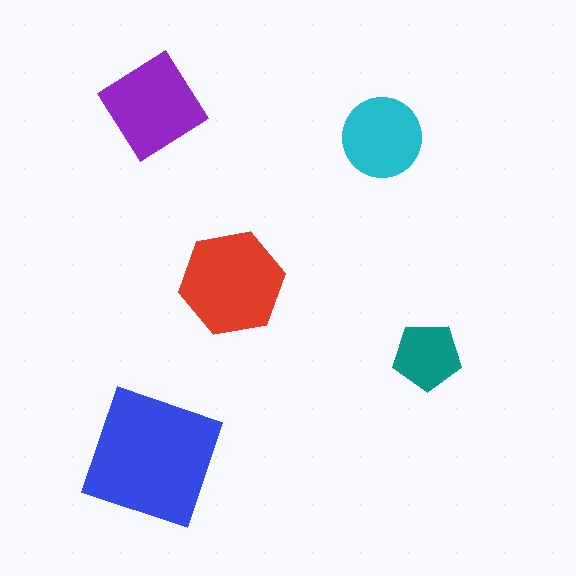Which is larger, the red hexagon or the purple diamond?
The red hexagon.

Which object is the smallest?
The teal pentagon.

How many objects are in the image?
There are 5 objects in the image.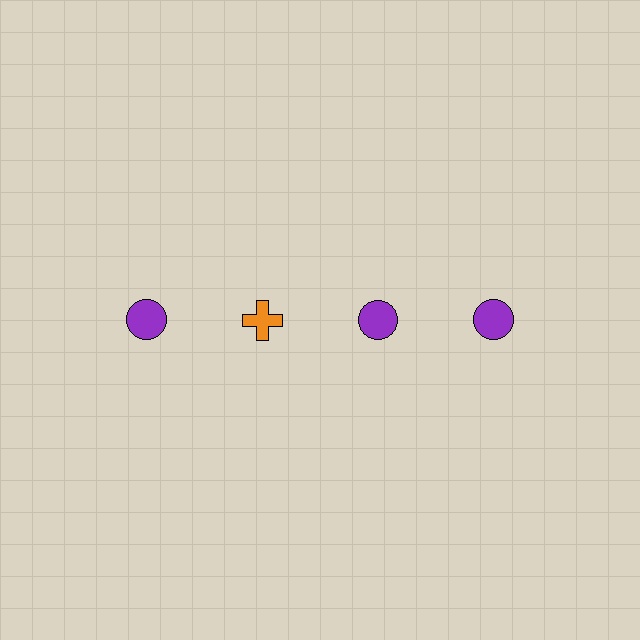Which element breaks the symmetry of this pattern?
The orange cross in the top row, second from left column breaks the symmetry. All other shapes are purple circles.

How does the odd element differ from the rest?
It differs in both color (orange instead of purple) and shape (cross instead of circle).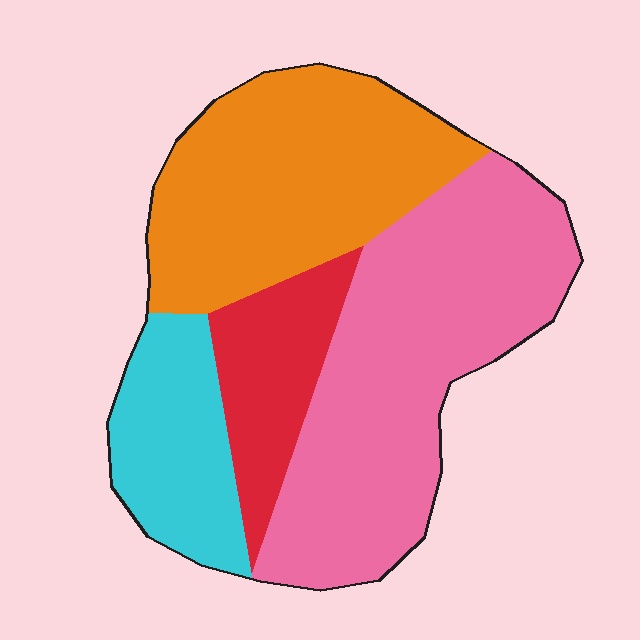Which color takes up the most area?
Pink, at roughly 40%.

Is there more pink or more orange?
Pink.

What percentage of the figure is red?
Red takes up less than a quarter of the figure.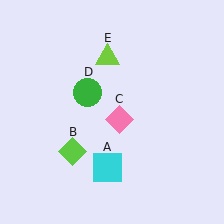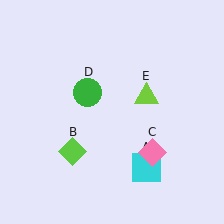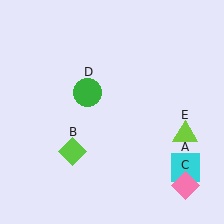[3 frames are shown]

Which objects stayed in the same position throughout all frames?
Lime diamond (object B) and green circle (object D) remained stationary.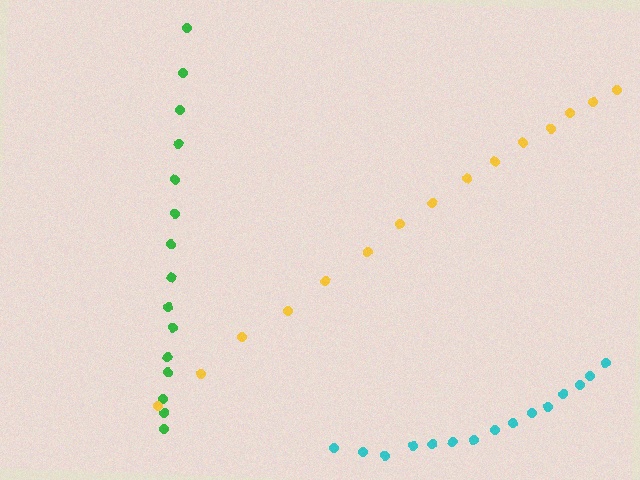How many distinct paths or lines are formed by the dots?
There are 3 distinct paths.